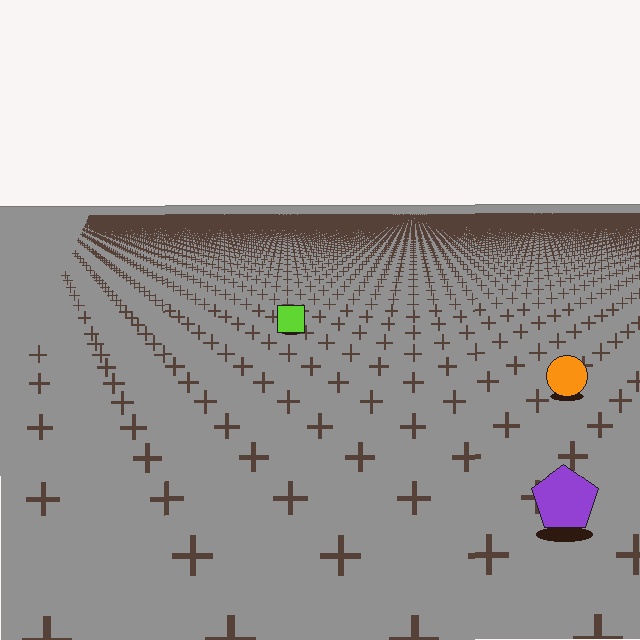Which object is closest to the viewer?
The purple pentagon is closest. The texture marks near it are larger and more spread out.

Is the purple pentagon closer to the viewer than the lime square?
Yes. The purple pentagon is closer — you can tell from the texture gradient: the ground texture is coarser near it.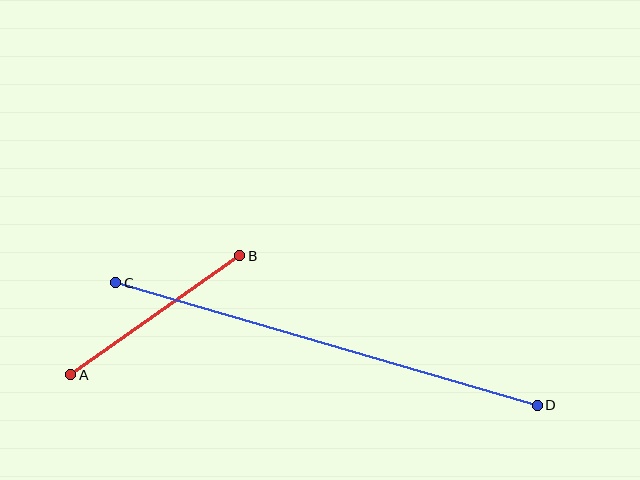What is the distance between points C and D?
The distance is approximately 439 pixels.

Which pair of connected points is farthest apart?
Points C and D are farthest apart.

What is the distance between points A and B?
The distance is approximately 207 pixels.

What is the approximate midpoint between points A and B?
The midpoint is at approximately (155, 315) pixels.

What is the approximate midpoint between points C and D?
The midpoint is at approximately (327, 344) pixels.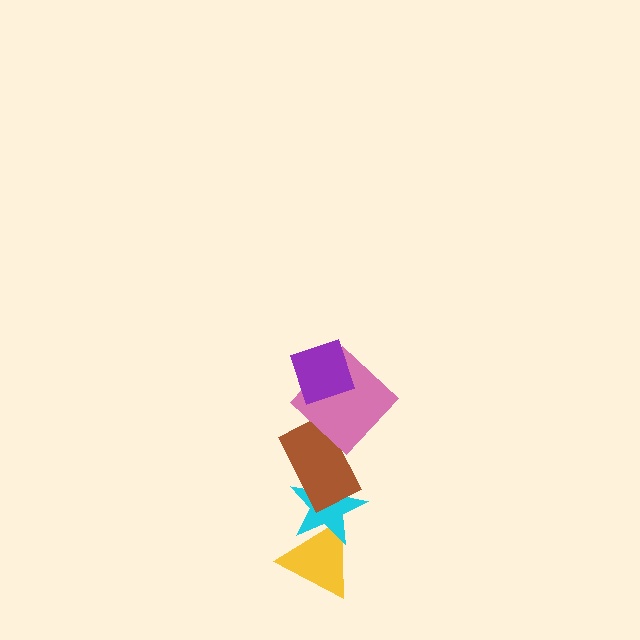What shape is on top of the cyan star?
The brown rectangle is on top of the cyan star.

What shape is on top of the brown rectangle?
The pink diamond is on top of the brown rectangle.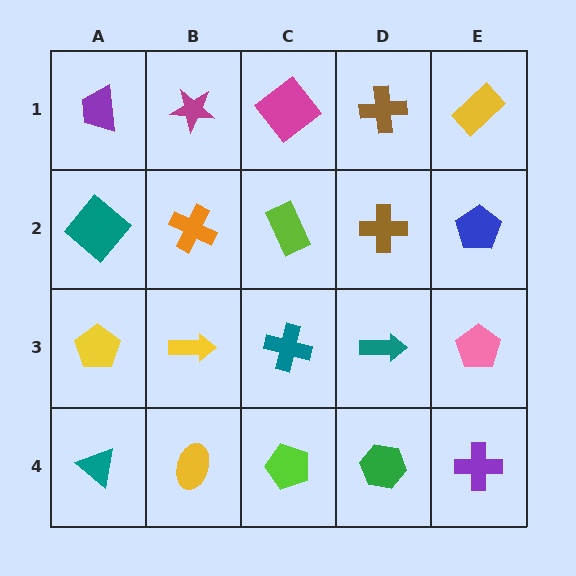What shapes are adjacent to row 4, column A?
A yellow pentagon (row 3, column A), a yellow ellipse (row 4, column B).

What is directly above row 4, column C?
A teal cross.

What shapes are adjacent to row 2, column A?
A purple trapezoid (row 1, column A), a yellow pentagon (row 3, column A), an orange cross (row 2, column B).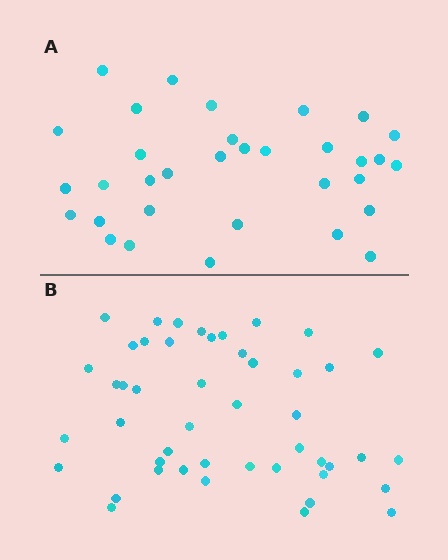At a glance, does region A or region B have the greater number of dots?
Region B (the bottom region) has more dots.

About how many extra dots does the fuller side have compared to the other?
Region B has approximately 15 more dots than region A.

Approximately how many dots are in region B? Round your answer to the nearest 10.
About 50 dots. (The exact count is 47, which rounds to 50.)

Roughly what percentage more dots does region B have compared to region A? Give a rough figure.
About 40% more.